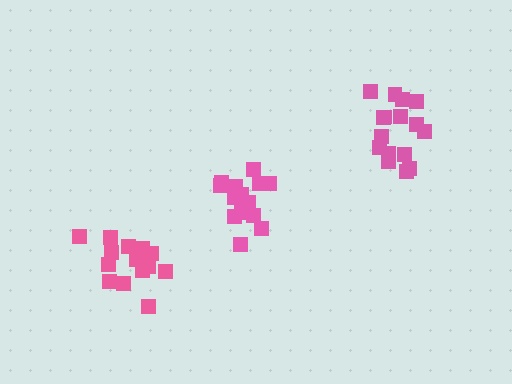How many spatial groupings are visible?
There are 3 spatial groupings.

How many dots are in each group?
Group 1: 16 dots, Group 2: 14 dots, Group 3: 17 dots (47 total).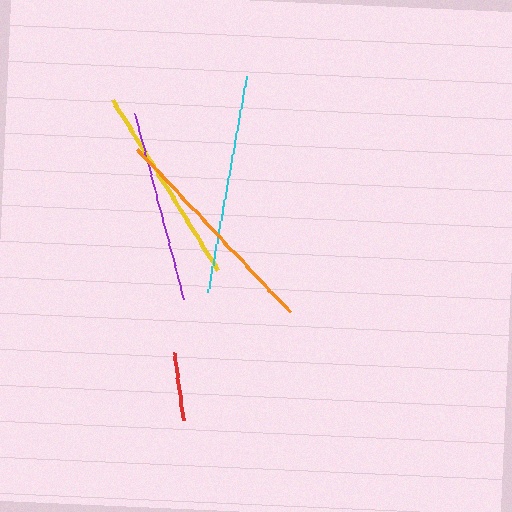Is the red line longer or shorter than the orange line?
The orange line is longer than the red line.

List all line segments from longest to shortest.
From longest to shortest: orange, cyan, yellow, purple, red.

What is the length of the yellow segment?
The yellow segment is approximately 201 pixels long.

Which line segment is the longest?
The orange line is the longest at approximately 223 pixels.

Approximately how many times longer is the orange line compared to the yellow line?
The orange line is approximately 1.1 times the length of the yellow line.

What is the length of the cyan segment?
The cyan segment is approximately 219 pixels long.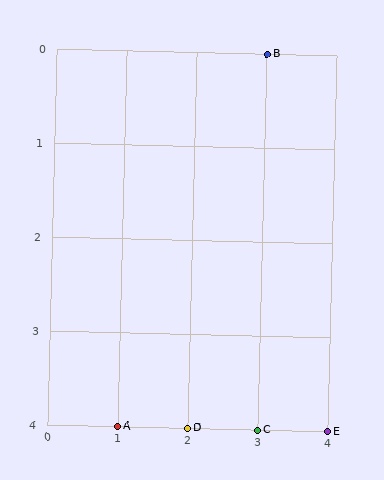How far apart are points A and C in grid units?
Points A and C are 2 columns apart.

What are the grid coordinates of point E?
Point E is at grid coordinates (4, 4).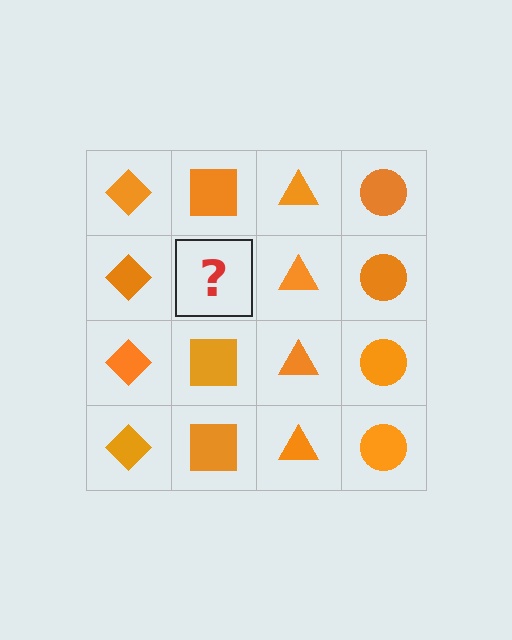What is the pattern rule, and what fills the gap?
The rule is that each column has a consistent shape. The gap should be filled with an orange square.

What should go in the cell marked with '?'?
The missing cell should contain an orange square.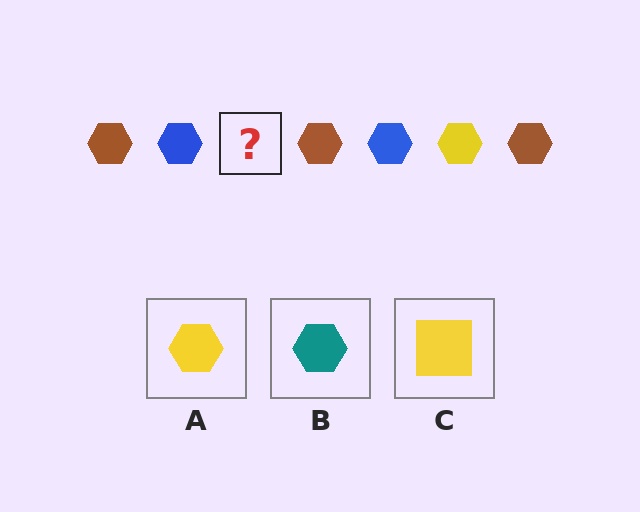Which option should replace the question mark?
Option A.